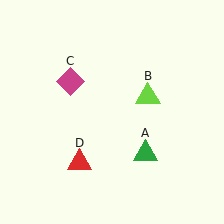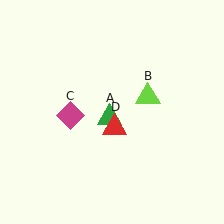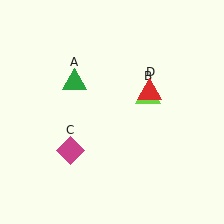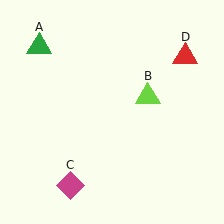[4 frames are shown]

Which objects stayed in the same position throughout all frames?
Lime triangle (object B) remained stationary.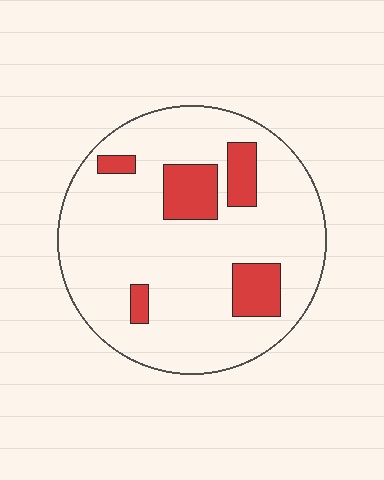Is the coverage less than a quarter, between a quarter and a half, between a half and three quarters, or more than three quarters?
Less than a quarter.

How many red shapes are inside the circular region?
5.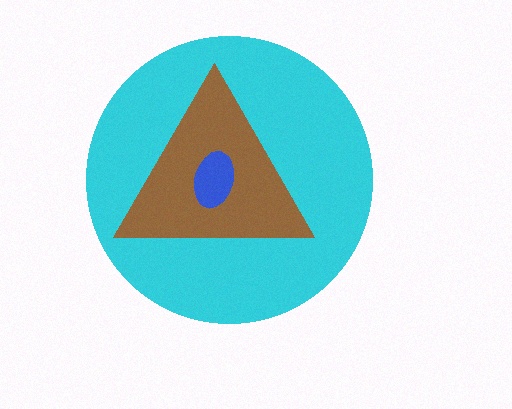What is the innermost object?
The blue ellipse.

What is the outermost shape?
The cyan circle.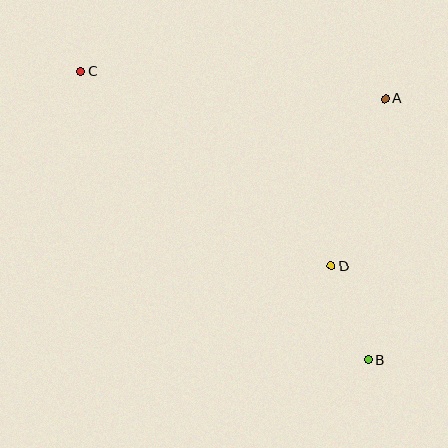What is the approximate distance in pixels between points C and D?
The distance between C and D is approximately 318 pixels.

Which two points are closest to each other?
Points B and D are closest to each other.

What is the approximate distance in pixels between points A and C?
The distance between A and C is approximately 306 pixels.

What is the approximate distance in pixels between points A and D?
The distance between A and D is approximately 176 pixels.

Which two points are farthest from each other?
Points B and C are farthest from each other.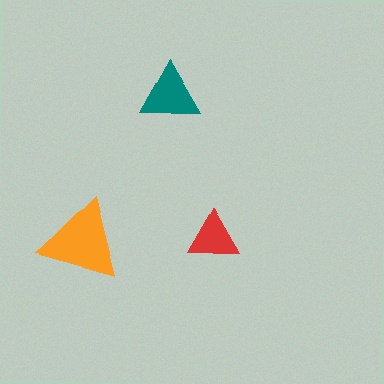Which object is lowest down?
The orange triangle is bottommost.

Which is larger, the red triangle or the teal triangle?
The teal one.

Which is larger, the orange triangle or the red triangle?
The orange one.